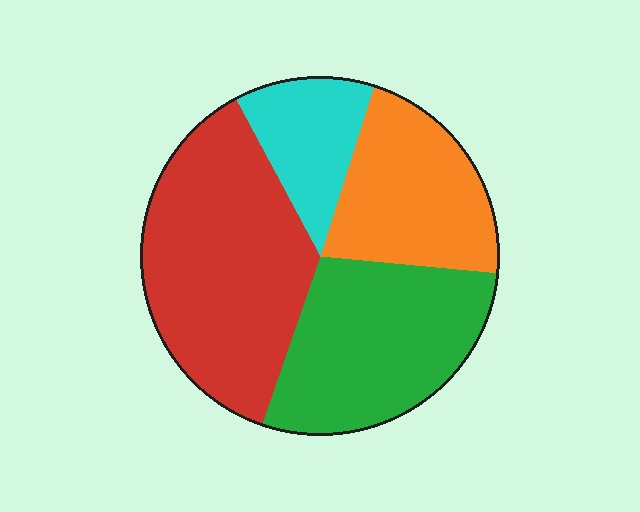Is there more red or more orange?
Red.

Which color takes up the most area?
Red, at roughly 35%.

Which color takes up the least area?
Cyan, at roughly 15%.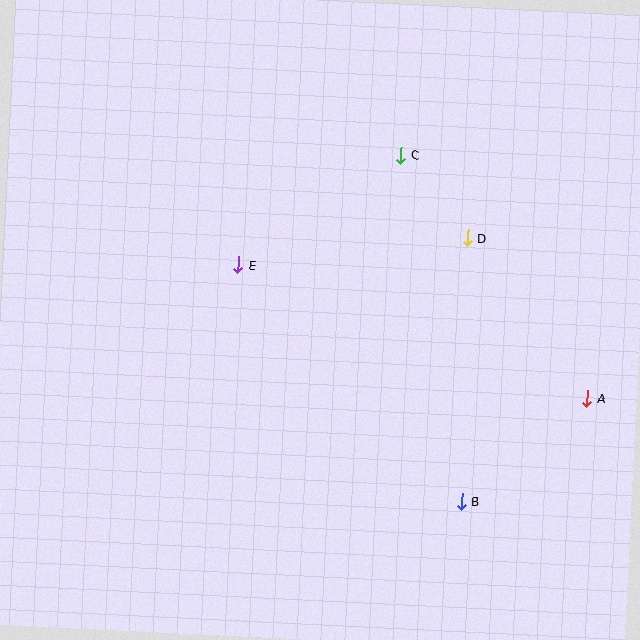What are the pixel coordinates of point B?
Point B is at (461, 501).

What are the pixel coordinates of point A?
Point A is at (587, 399).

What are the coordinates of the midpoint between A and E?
The midpoint between A and E is at (413, 332).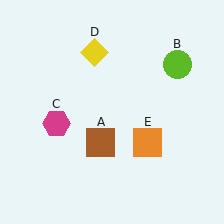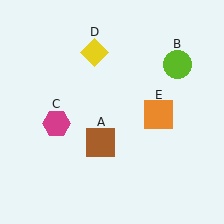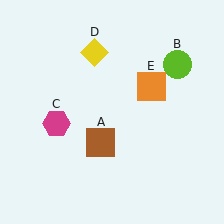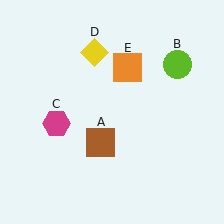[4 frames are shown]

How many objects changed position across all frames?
1 object changed position: orange square (object E).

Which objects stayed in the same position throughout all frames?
Brown square (object A) and lime circle (object B) and magenta hexagon (object C) and yellow diamond (object D) remained stationary.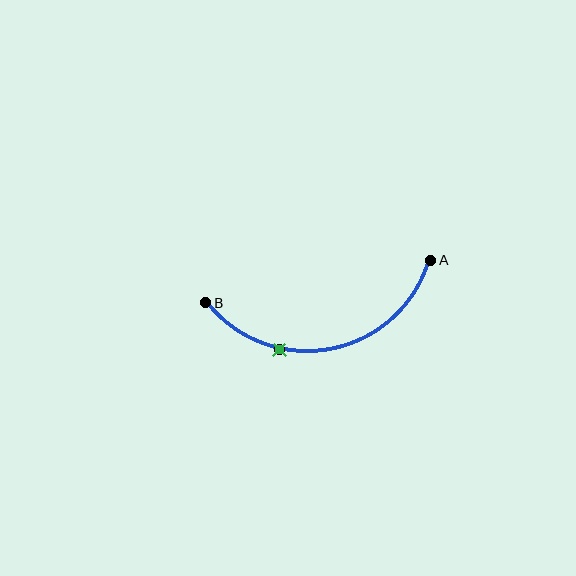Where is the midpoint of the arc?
The arc midpoint is the point on the curve farthest from the straight line joining A and B. It sits below that line.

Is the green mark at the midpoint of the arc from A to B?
No. The green mark lies on the arc but is closer to endpoint B. The arc midpoint would be at the point on the curve equidistant along the arc from both A and B.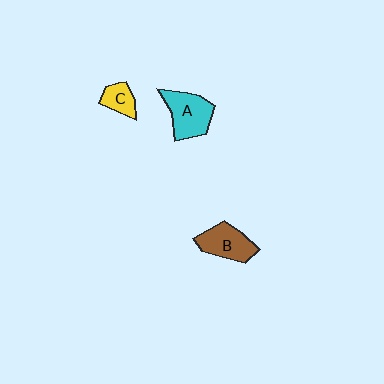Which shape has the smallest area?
Shape C (yellow).